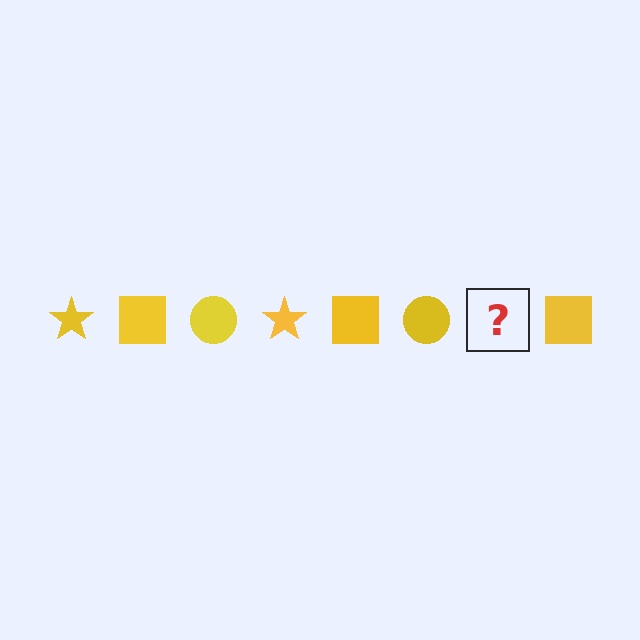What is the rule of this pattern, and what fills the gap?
The rule is that the pattern cycles through star, square, circle shapes in yellow. The gap should be filled with a yellow star.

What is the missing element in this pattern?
The missing element is a yellow star.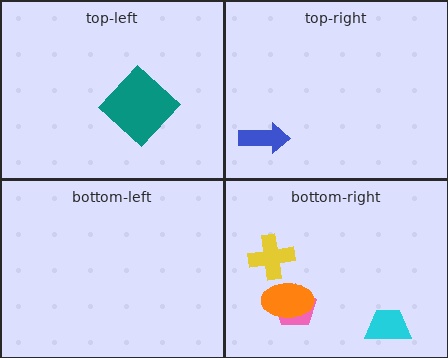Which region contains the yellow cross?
The bottom-right region.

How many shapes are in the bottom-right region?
4.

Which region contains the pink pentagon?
The bottom-right region.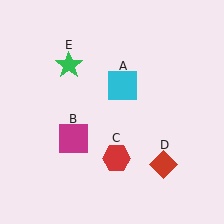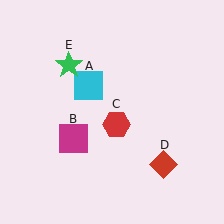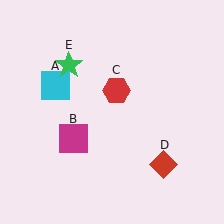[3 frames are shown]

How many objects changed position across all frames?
2 objects changed position: cyan square (object A), red hexagon (object C).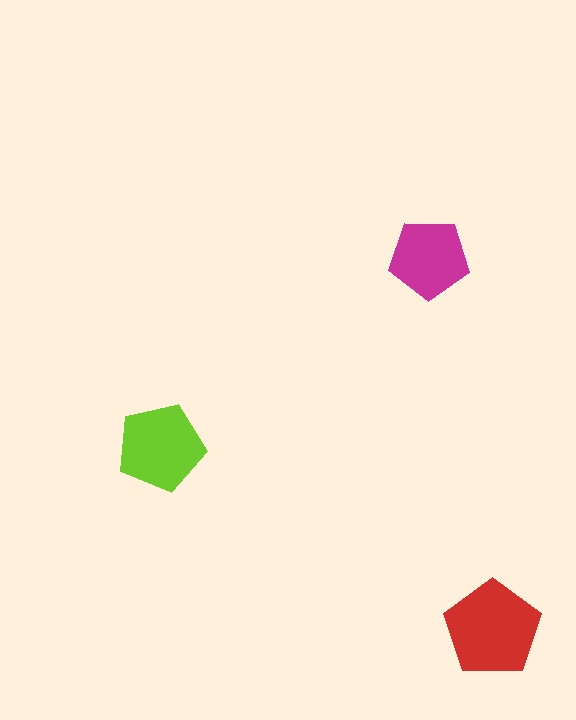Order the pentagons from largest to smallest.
the red one, the lime one, the magenta one.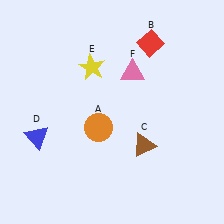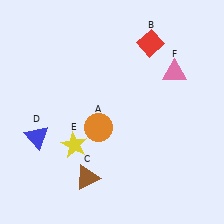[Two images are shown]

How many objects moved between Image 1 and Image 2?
3 objects moved between the two images.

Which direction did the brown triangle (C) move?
The brown triangle (C) moved left.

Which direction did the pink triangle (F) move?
The pink triangle (F) moved right.